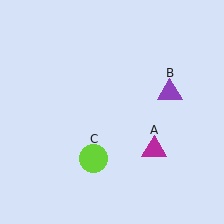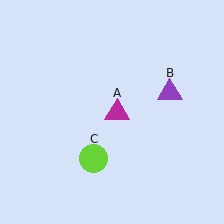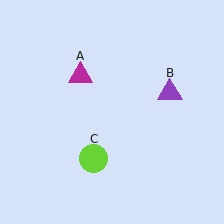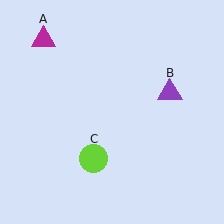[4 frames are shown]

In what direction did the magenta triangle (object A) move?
The magenta triangle (object A) moved up and to the left.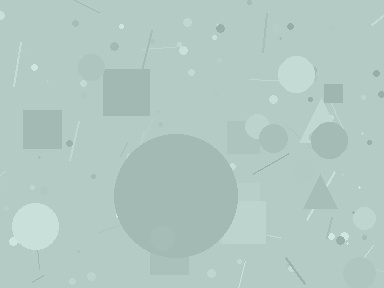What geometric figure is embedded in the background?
A circle is embedded in the background.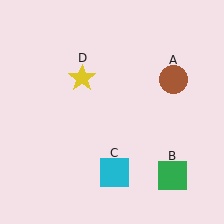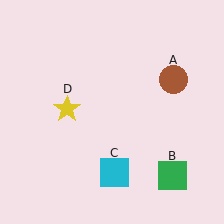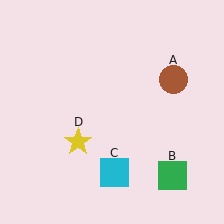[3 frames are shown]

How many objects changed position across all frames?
1 object changed position: yellow star (object D).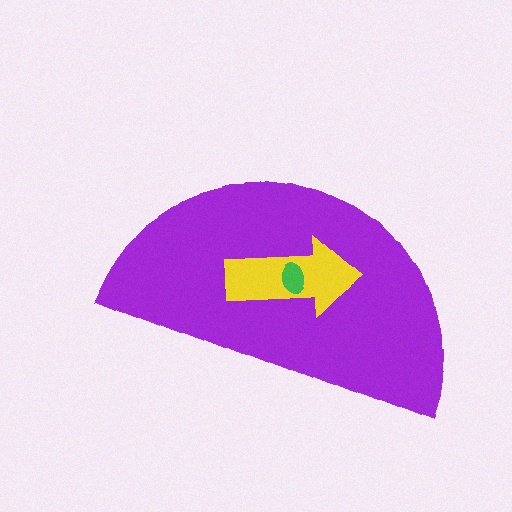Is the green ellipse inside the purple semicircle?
Yes.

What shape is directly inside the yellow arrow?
The green ellipse.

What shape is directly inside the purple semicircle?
The yellow arrow.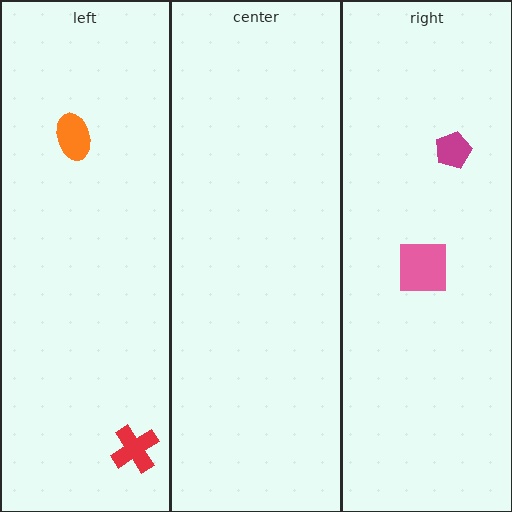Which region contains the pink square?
The right region.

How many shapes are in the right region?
2.